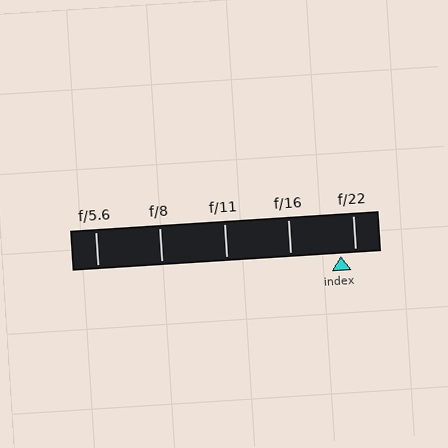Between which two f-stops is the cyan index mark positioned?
The index mark is between f/16 and f/22.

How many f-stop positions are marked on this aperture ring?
There are 5 f-stop positions marked.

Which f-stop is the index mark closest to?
The index mark is closest to f/22.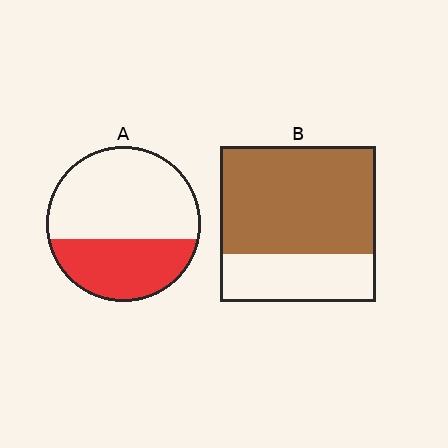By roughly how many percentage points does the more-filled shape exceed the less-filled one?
By roughly 30 percentage points (B over A).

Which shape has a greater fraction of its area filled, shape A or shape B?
Shape B.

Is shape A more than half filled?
No.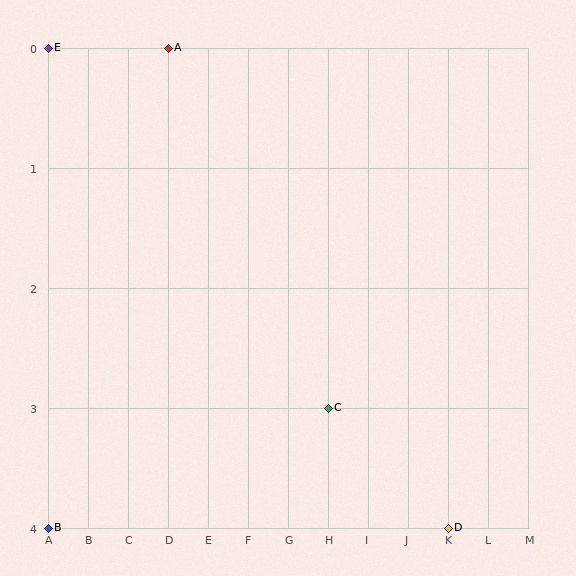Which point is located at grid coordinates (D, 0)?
Point A is at (D, 0).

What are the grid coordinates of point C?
Point C is at grid coordinates (H, 3).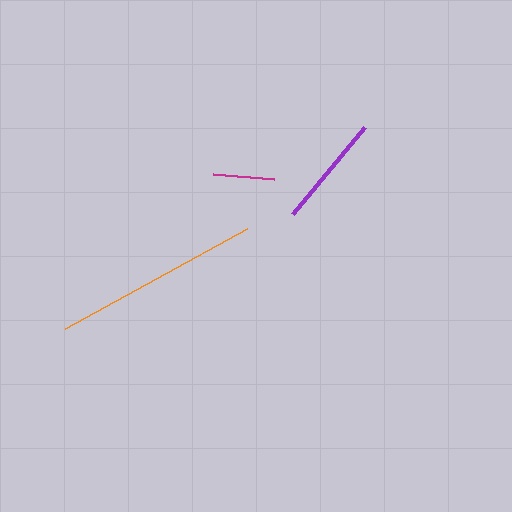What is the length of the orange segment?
The orange segment is approximately 207 pixels long.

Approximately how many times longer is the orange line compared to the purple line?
The orange line is approximately 1.8 times the length of the purple line.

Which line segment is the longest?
The orange line is the longest at approximately 207 pixels.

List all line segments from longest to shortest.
From longest to shortest: orange, purple, magenta.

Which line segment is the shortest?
The magenta line is the shortest at approximately 61 pixels.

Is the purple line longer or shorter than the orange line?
The orange line is longer than the purple line.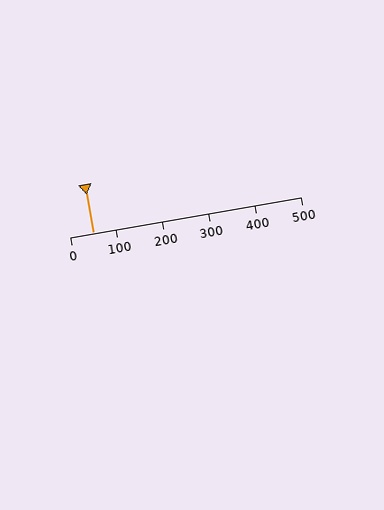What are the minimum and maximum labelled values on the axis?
The axis runs from 0 to 500.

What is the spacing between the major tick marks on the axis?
The major ticks are spaced 100 apart.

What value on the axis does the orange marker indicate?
The marker indicates approximately 50.